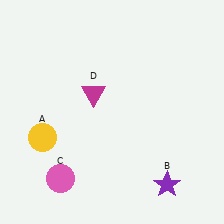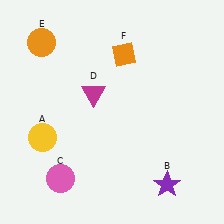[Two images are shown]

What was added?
An orange circle (E), an orange diamond (F) were added in Image 2.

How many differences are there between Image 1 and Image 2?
There are 2 differences between the two images.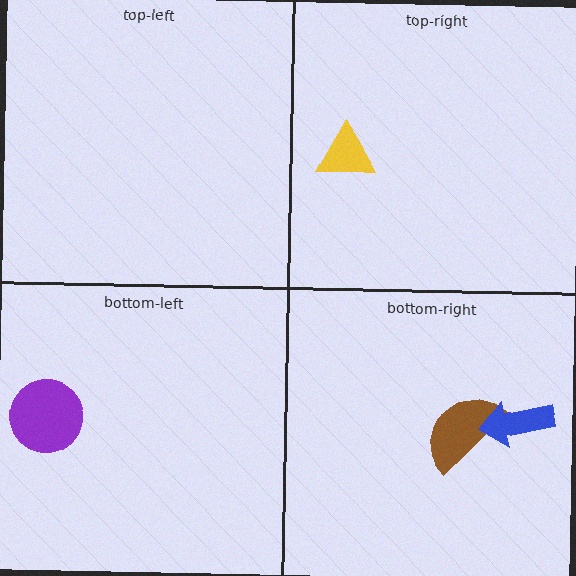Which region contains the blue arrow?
The bottom-right region.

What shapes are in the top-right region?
The yellow triangle.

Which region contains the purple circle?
The bottom-left region.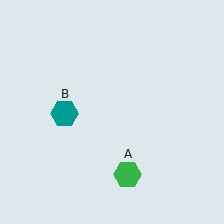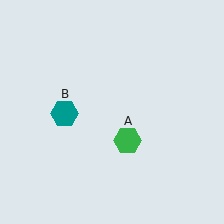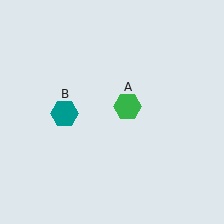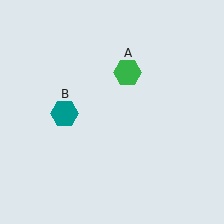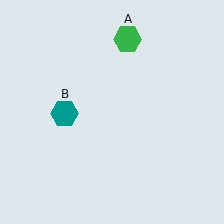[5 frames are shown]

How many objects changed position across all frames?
1 object changed position: green hexagon (object A).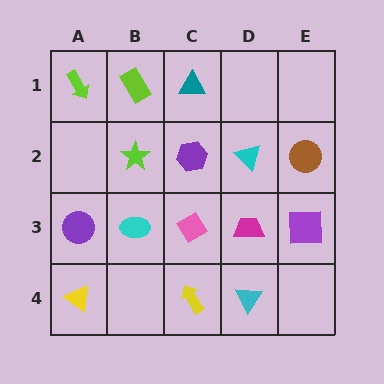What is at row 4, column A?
A yellow triangle.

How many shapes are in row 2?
4 shapes.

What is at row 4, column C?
A yellow arrow.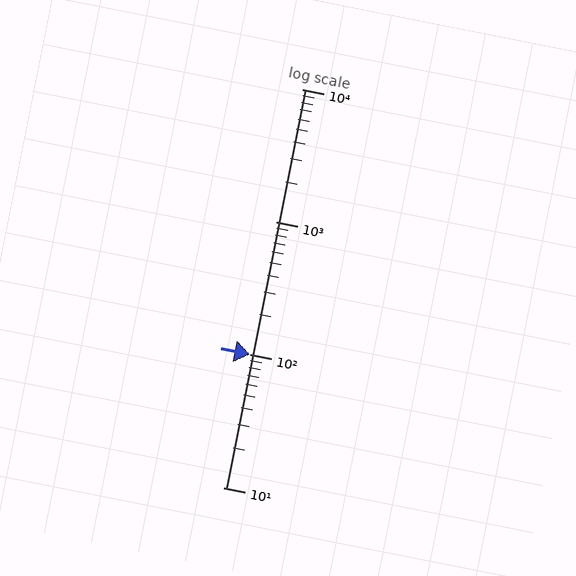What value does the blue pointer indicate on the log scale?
The pointer indicates approximately 100.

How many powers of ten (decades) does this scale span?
The scale spans 3 decades, from 10 to 10000.